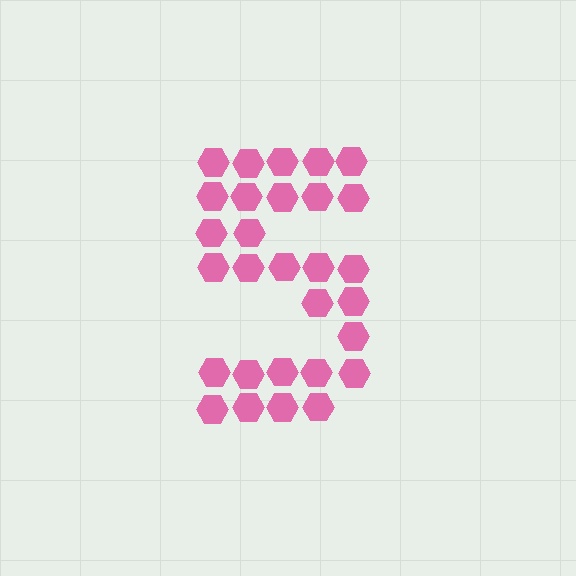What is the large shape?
The large shape is the digit 5.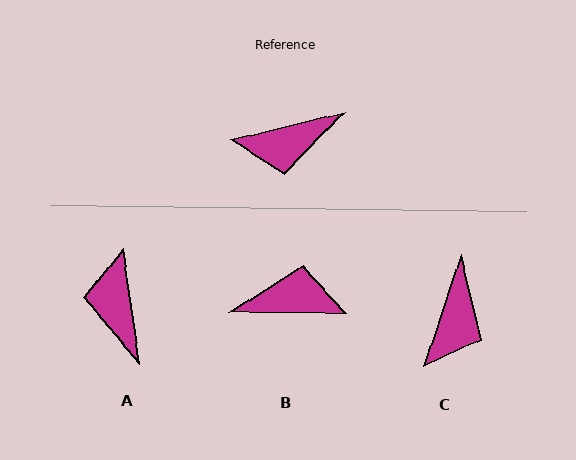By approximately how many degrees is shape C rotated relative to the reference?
Approximately 58 degrees counter-clockwise.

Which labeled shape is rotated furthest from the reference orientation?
B, about 167 degrees away.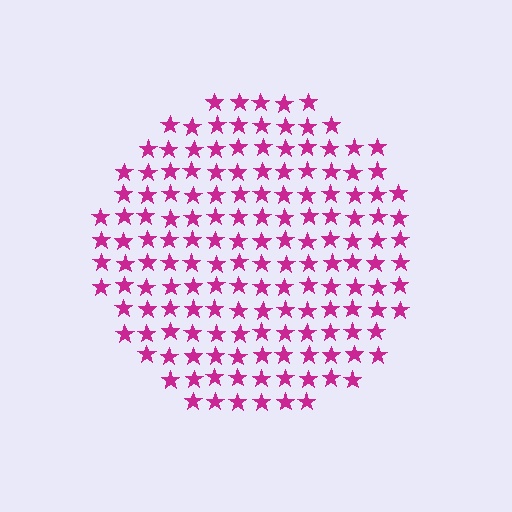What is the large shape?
The large shape is a circle.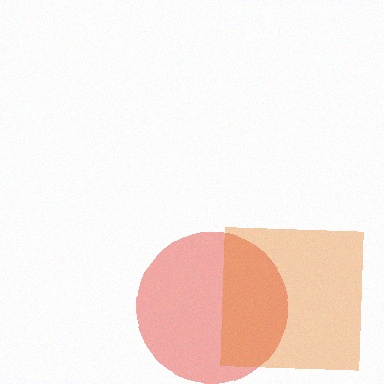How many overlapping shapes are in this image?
There are 2 overlapping shapes in the image.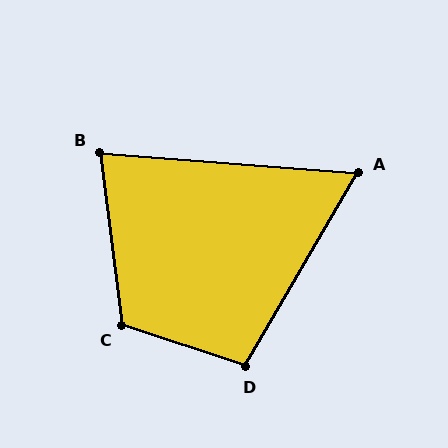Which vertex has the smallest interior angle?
A, at approximately 64 degrees.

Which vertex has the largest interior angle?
C, at approximately 116 degrees.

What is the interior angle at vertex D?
Approximately 102 degrees (obtuse).